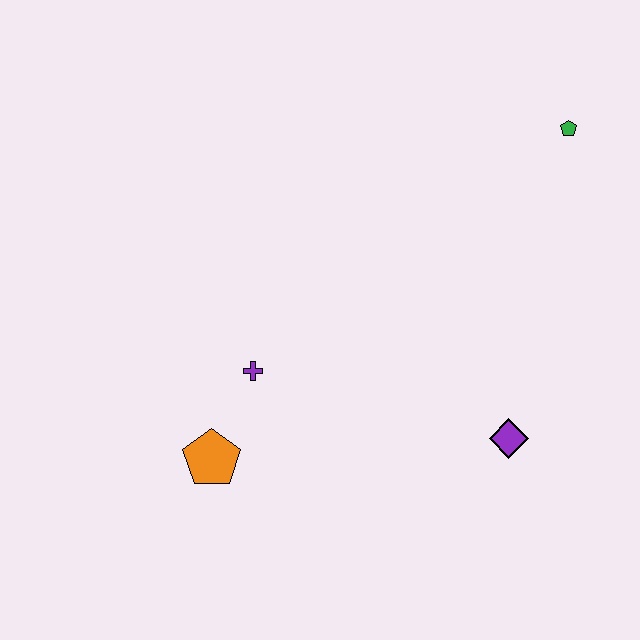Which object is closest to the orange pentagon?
The purple cross is closest to the orange pentagon.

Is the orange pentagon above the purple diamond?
No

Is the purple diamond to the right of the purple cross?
Yes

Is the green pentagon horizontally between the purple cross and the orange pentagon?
No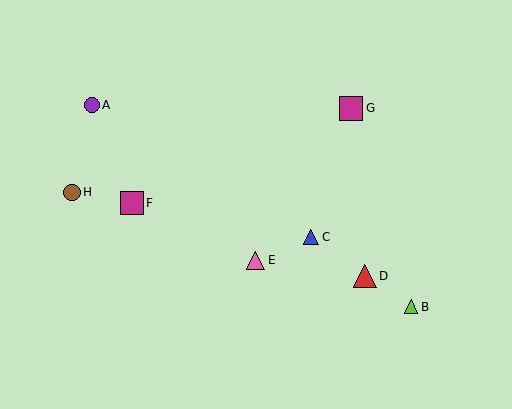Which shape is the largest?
The magenta square (labeled G) is the largest.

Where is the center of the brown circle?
The center of the brown circle is at (72, 192).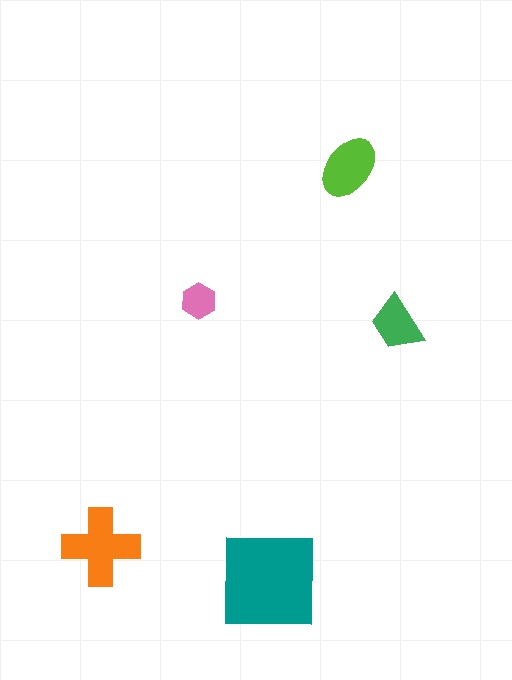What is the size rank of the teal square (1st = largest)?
1st.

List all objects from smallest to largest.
The pink hexagon, the green trapezoid, the lime ellipse, the orange cross, the teal square.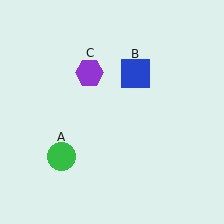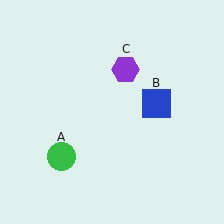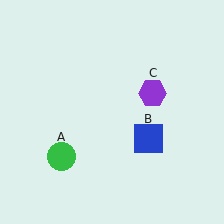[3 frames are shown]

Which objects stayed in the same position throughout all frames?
Green circle (object A) remained stationary.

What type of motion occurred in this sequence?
The blue square (object B), purple hexagon (object C) rotated clockwise around the center of the scene.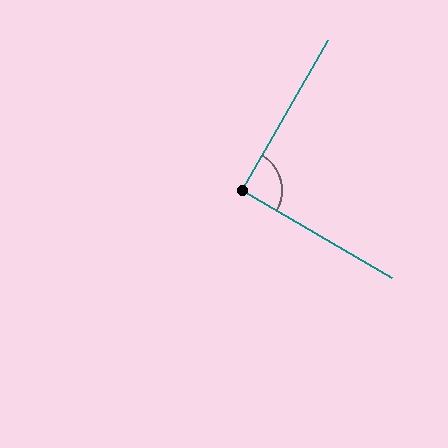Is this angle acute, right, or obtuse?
It is approximately a right angle.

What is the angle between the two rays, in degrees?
Approximately 90 degrees.